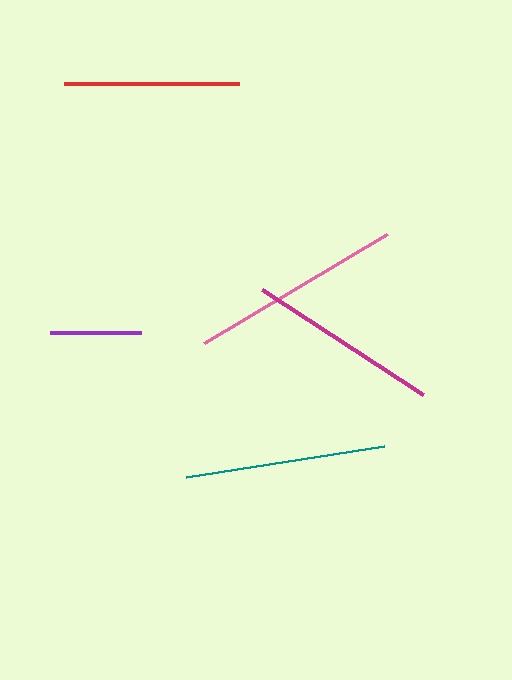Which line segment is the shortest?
The purple line is the shortest at approximately 92 pixels.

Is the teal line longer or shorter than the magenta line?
The teal line is longer than the magenta line.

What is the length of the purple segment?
The purple segment is approximately 92 pixels long.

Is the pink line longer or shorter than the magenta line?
The pink line is longer than the magenta line.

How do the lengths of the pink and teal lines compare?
The pink and teal lines are approximately the same length.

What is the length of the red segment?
The red segment is approximately 175 pixels long.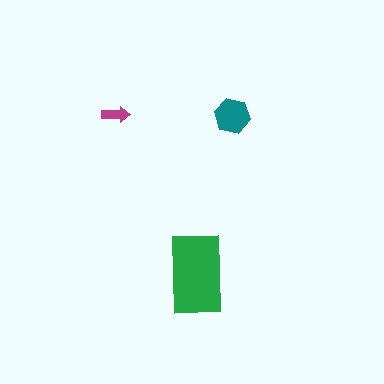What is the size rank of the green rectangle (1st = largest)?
1st.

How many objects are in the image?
There are 3 objects in the image.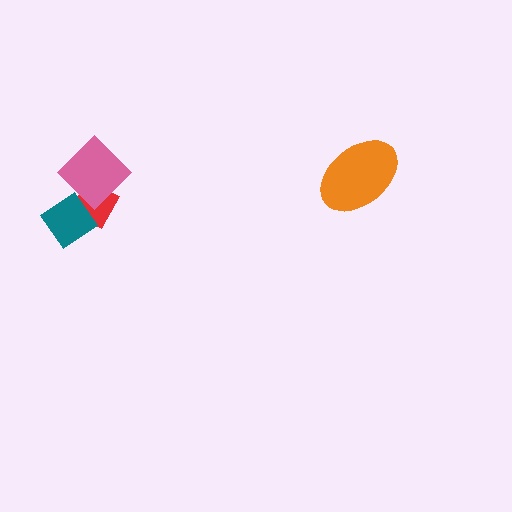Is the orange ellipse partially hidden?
No, no other shape covers it.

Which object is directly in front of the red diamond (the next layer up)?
The teal diamond is directly in front of the red diamond.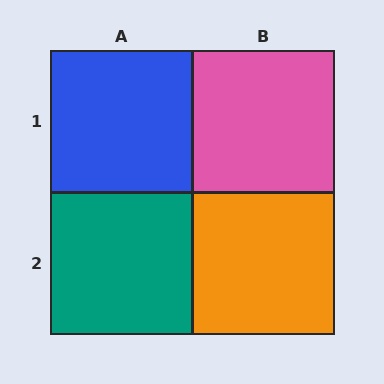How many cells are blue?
1 cell is blue.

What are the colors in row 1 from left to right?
Blue, pink.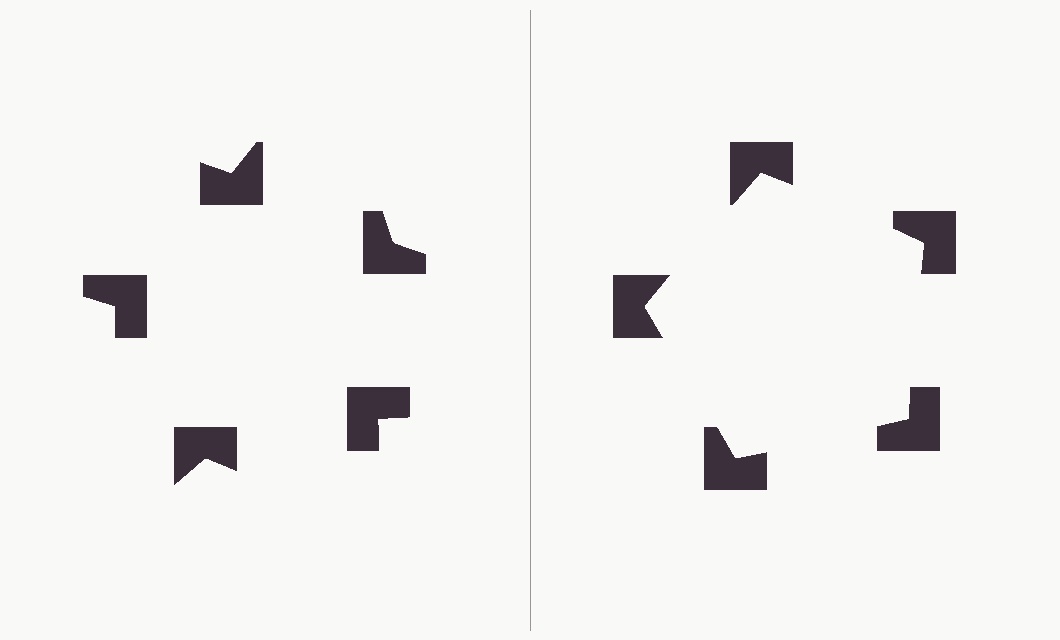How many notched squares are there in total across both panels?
10 — 5 on each side.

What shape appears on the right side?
An illusory pentagon.